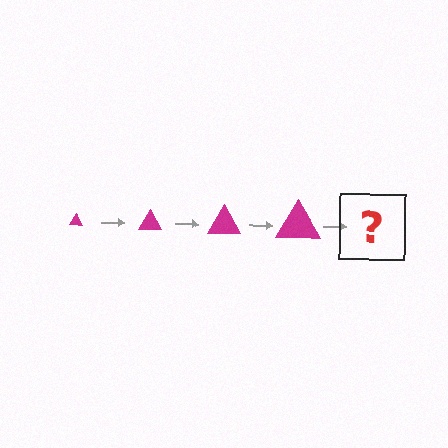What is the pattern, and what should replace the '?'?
The pattern is that the triangle gets progressively larger each step. The '?' should be a magenta triangle, larger than the previous one.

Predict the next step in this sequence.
The next step is a magenta triangle, larger than the previous one.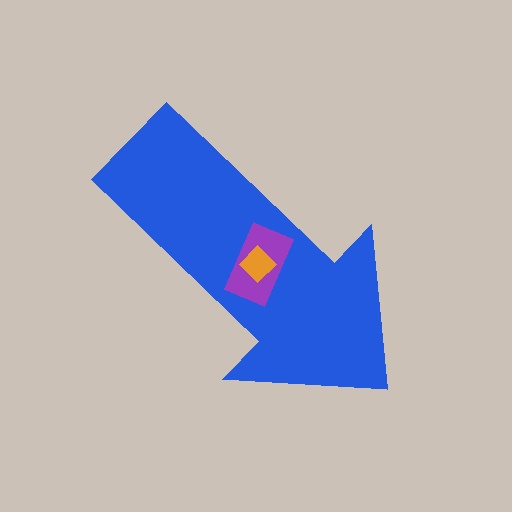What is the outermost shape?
The blue arrow.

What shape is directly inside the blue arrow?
The purple rectangle.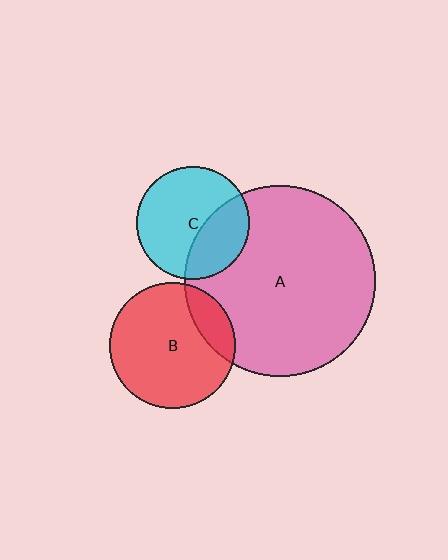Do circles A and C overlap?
Yes.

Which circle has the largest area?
Circle A (pink).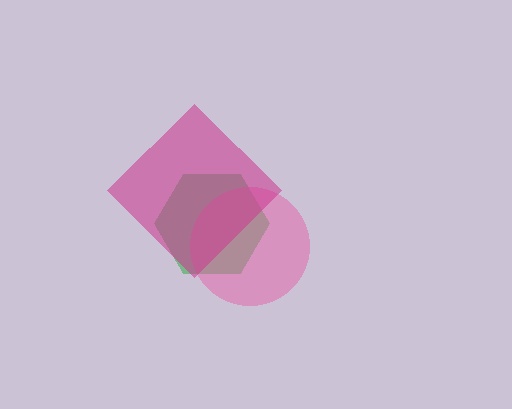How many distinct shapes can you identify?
There are 3 distinct shapes: a green hexagon, a pink circle, a magenta diamond.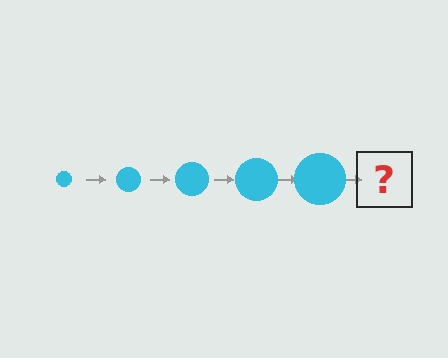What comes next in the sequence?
The next element should be a cyan circle, larger than the previous one.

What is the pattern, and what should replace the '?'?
The pattern is that the circle gets progressively larger each step. The '?' should be a cyan circle, larger than the previous one.